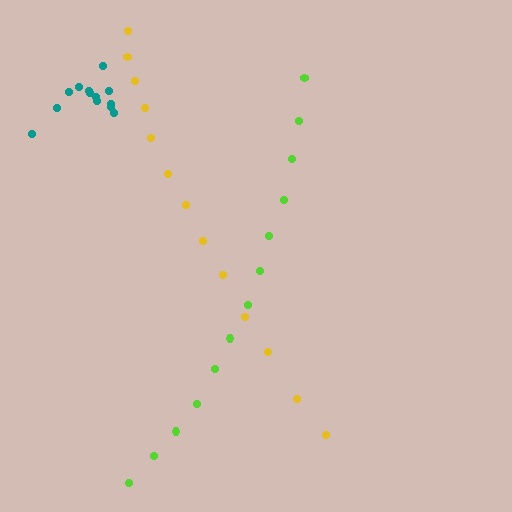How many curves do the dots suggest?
There are 3 distinct paths.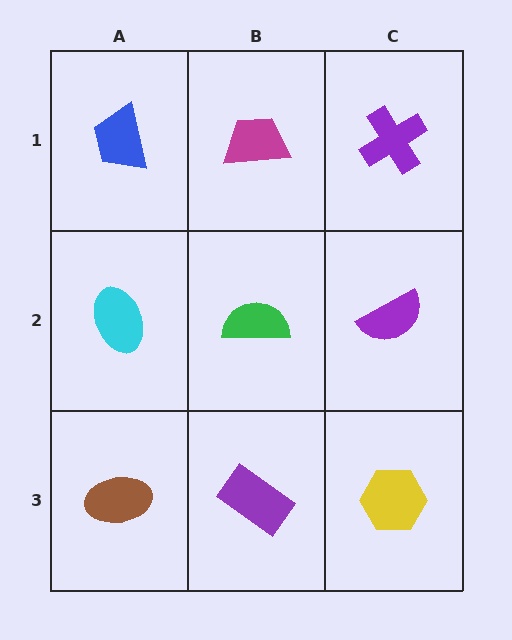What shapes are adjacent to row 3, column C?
A purple semicircle (row 2, column C), a purple rectangle (row 3, column B).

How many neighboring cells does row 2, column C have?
3.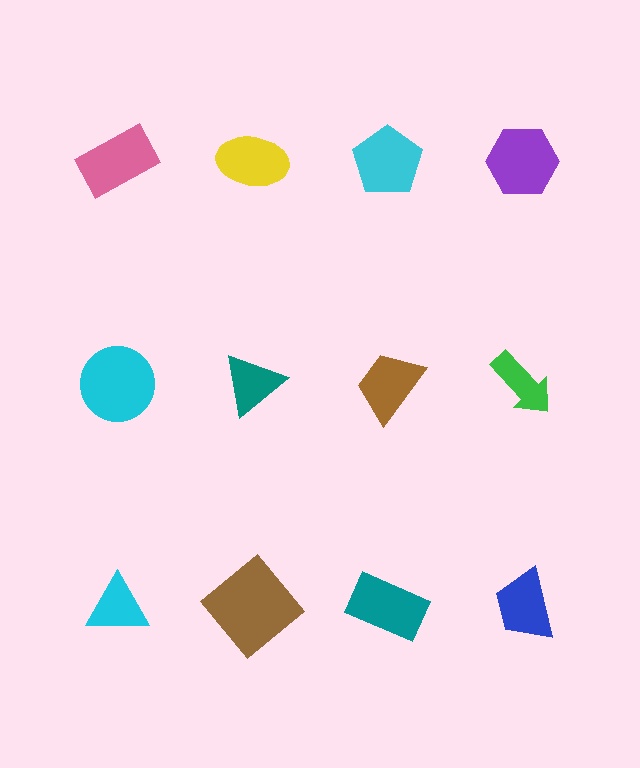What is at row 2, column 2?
A teal triangle.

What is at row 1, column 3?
A cyan pentagon.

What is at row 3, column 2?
A brown diamond.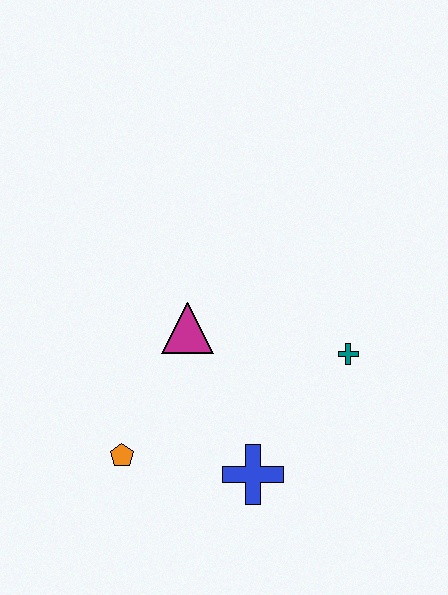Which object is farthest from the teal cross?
The orange pentagon is farthest from the teal cross.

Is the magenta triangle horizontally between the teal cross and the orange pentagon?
Yes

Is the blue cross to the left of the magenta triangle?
No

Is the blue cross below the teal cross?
Yes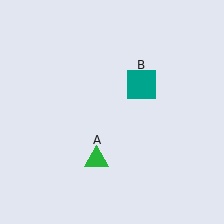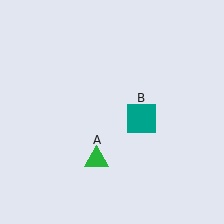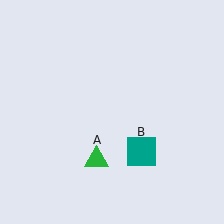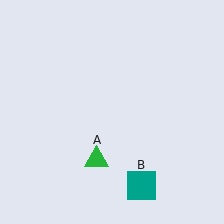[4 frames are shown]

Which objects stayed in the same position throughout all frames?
Green triangle (object A) remained stationary.